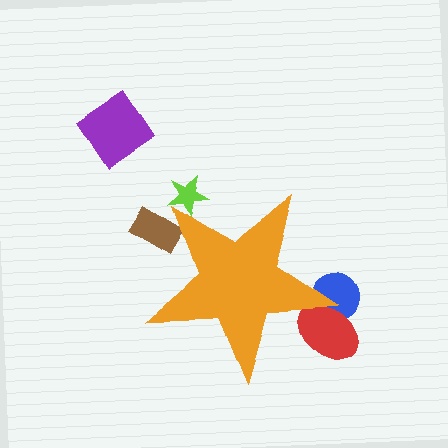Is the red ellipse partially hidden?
Yes, the red ellipse is partially hidden behind the orange star.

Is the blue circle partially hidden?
Yes, the blue circle is partially hidden behind the orange star.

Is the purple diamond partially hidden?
No, the purple diamond is fully visible.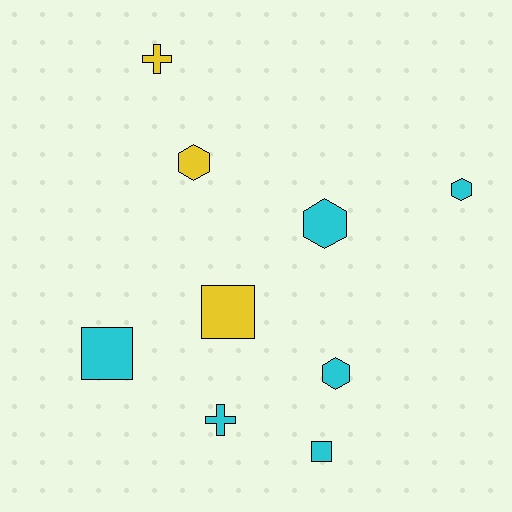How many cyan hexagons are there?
There are 3 cyan hexagons.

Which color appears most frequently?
Cyan, with 6 objects.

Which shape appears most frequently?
Hexagon, with 4 objects.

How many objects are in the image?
There are 9 objects.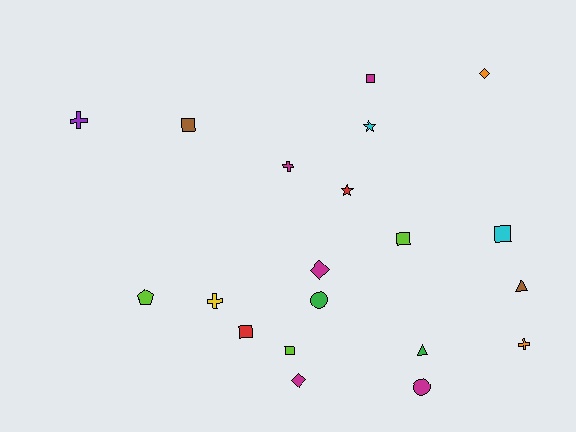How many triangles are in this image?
There are 2 triangles.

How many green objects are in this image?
There are 2 green objects.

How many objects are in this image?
There are 20 objects.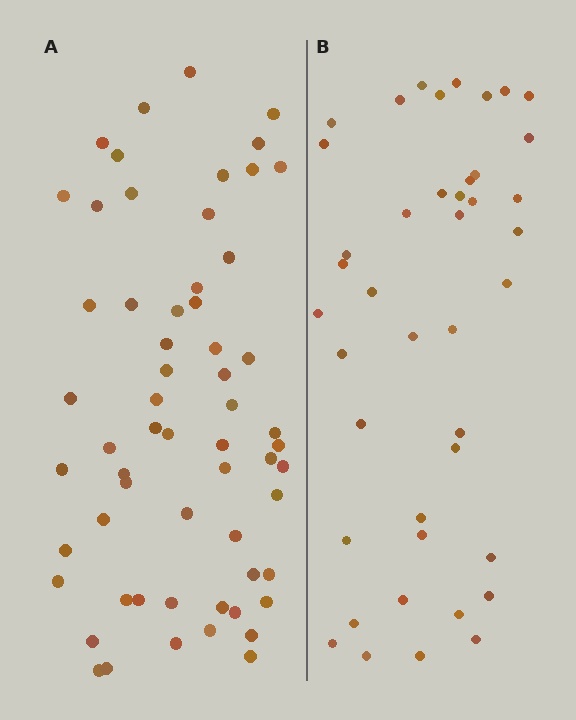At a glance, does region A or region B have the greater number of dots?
Region A (the left region) has more dots.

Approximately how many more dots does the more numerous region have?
Region A has approximately 20 more dots than region B.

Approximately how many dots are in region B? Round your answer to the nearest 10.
About 40 dots. (The exact count is 42, which rounds to 40.)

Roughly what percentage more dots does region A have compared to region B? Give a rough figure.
About 45% more.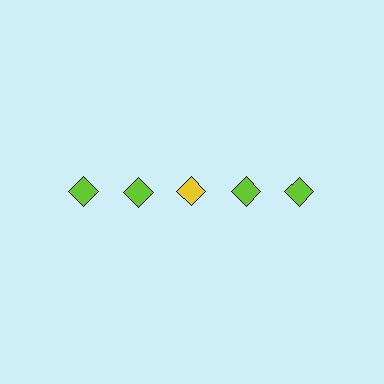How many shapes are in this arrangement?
There are 5 shapes arranged in a grid pattern.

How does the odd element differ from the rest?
It has a different color: yellow instead of lime.